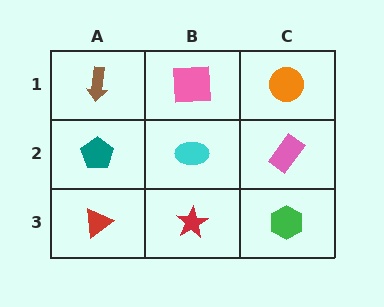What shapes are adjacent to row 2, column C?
An orange circle (row 1, column C), a green hexagon (row 3, column C), a cyan ellipse (row 2, column B).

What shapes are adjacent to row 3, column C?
A pink rectangle (row 2, column C), a red star (row 3, column B).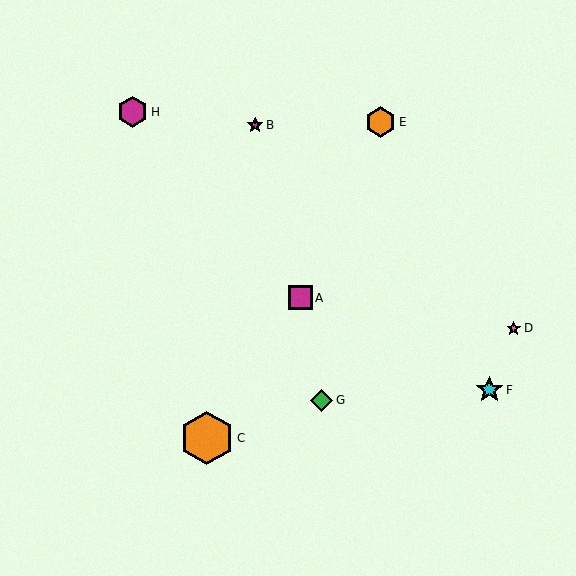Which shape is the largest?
The orange hexagon (labeled C) is the largest.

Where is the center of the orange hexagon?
The center of the orange hexagon is at (207, 438).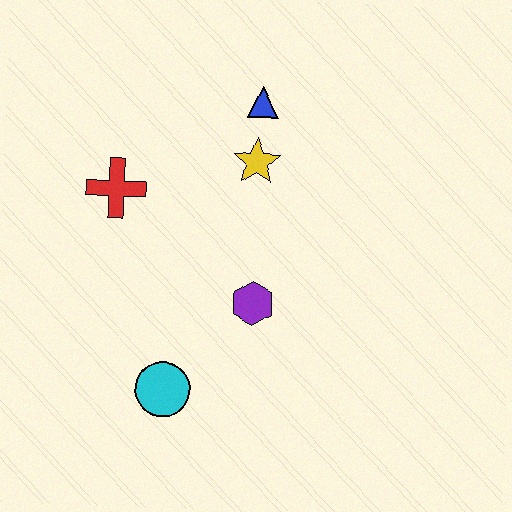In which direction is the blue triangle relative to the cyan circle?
The blue triangle is above the cyan circle.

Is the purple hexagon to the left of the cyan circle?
No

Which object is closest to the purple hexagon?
The cyan circle is closest to the purple hexagon.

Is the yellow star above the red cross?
Yes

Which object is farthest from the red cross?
The cyan circle is farthest from the red cross.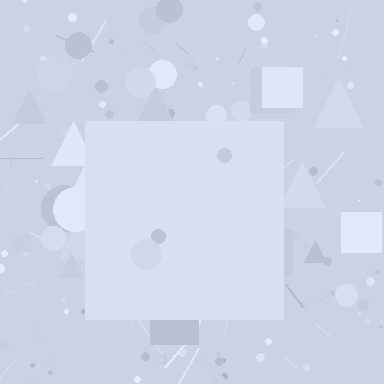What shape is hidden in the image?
A square is hidden in the image.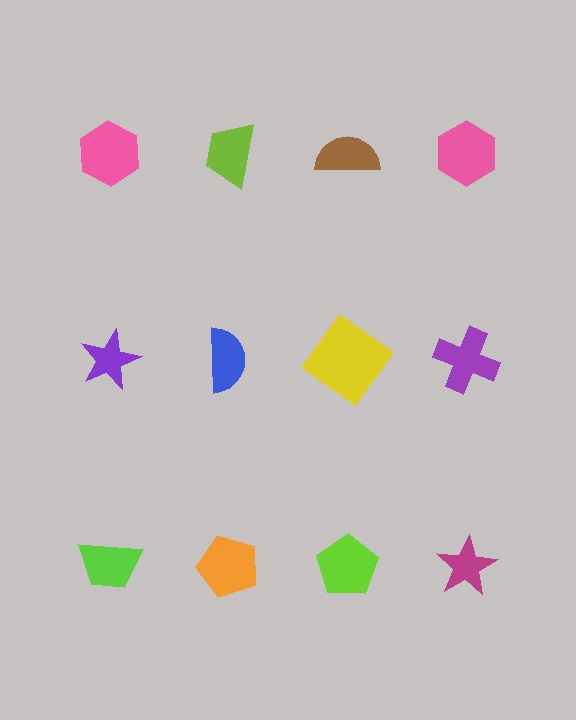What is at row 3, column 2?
An orange pentagon.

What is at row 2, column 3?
A yellow diamond.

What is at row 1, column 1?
A pink hexagon.